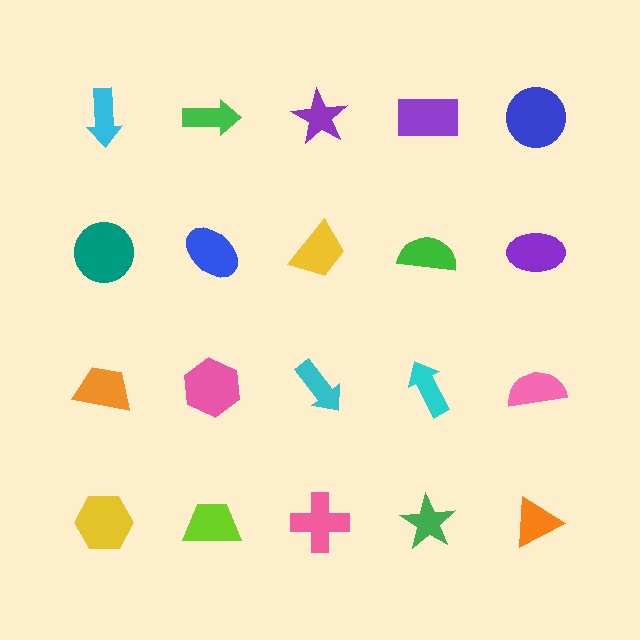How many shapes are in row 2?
5 shapes.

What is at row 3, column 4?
A cyan arrow.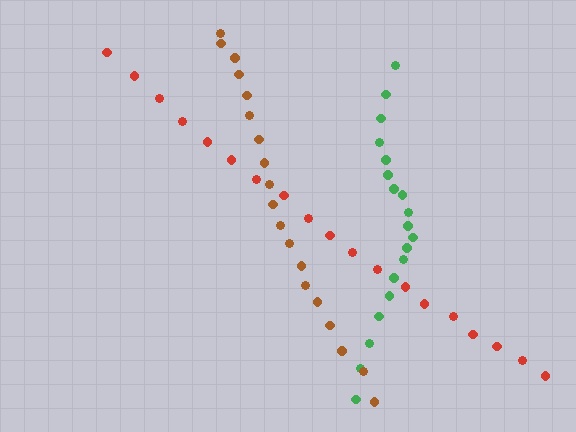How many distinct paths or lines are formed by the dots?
There are 3 distinct paths.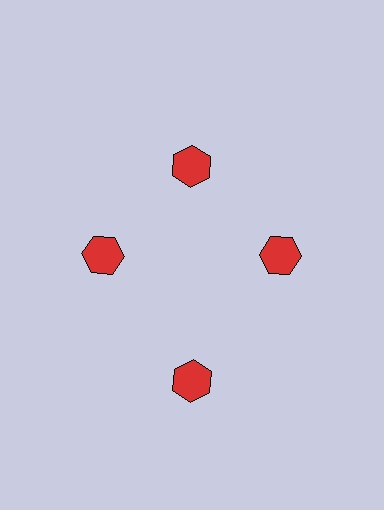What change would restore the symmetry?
The symmetry would be restored by moving it inward, back onto the ring so that all 4 hexagons sit at equal angles and equal distance from the center.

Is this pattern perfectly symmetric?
No. The 4 red hexagons are arranged in a ring, but one element near the 6 o'clock position is pushed outward from the center, breaking the 4-fold rotational symmetry.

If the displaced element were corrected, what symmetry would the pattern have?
It would have 4-fold rotational symmetry — the pattern would map onto itself every 90 degrees.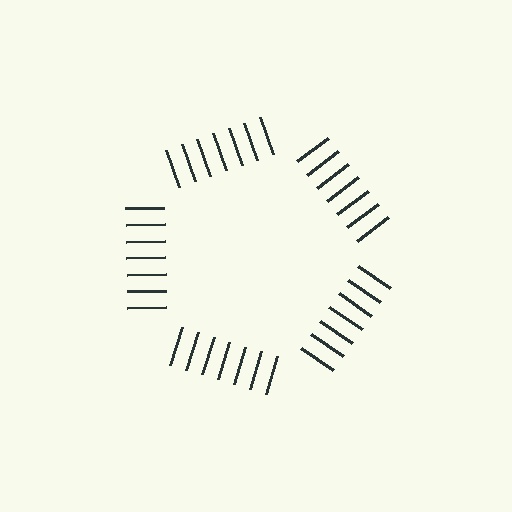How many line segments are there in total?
35 — 7 along each of the 5 edges.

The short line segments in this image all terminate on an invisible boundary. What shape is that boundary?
An illusory pentagon — the line segments terminate on its edges but no continuous stroke is drawn.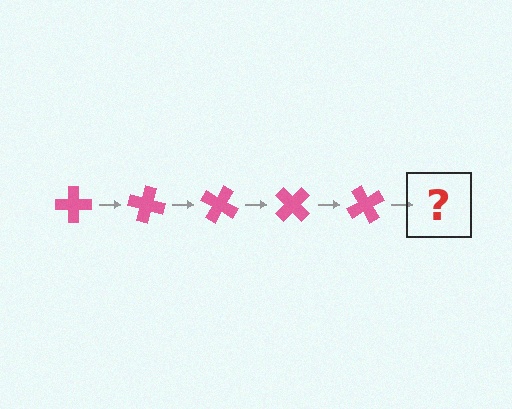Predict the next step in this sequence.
The next step is a pink cross rotated 75 degrees.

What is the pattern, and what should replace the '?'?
The pattern is that the cross rotates 15 degrees each step. The '?' should be a pink cross rotated 75 degrees.